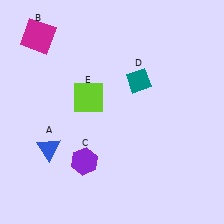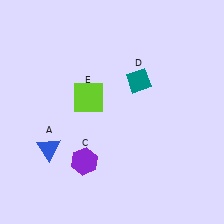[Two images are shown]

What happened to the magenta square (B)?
The magenta square (B) was removed in Image 2. It was in the top-left area of Image 1.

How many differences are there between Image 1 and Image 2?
There is 1 difference between the two images.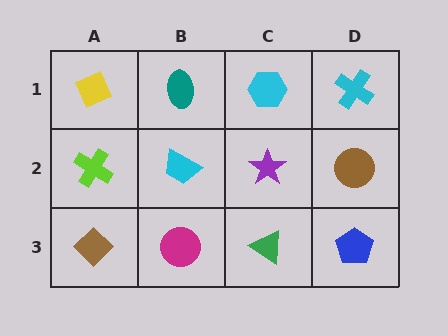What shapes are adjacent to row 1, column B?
A cyan trapezoid (row 2, column B), a yellow diamond (row 1, column A), a cyan hexagon (row 1, column C).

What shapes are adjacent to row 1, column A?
A lime cross (row 2, column A), a teal ellipse (row 1, column B).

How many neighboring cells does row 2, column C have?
4.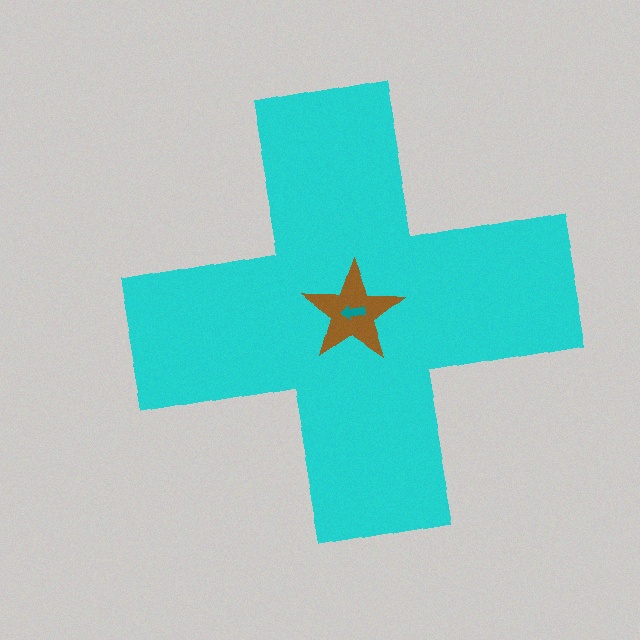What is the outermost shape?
The cyan cross.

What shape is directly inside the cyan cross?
The brown star.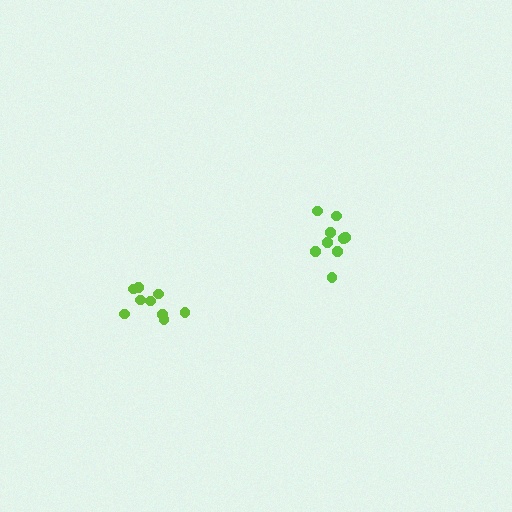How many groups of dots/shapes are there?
There are 2 groups.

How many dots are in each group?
Group 1: 9 dots, Group 2: 9 dots (18 total).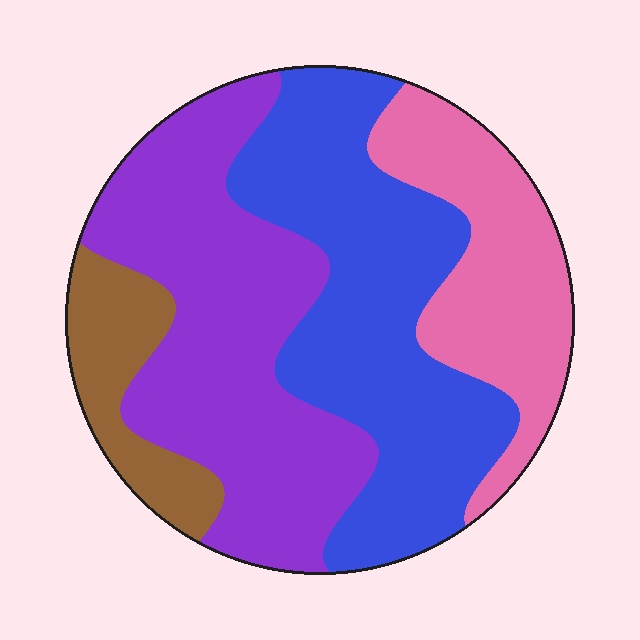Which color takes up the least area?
Brown, at roughly 10%.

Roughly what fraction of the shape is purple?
Purple takes up about three eighths (3/8) of the shape.